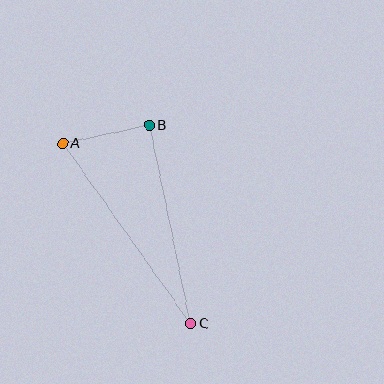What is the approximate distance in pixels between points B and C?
The distance between B and C is approximately 203 pixels.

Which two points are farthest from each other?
Points A and C are farthest from each other.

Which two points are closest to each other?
Points A and B are closest to each other.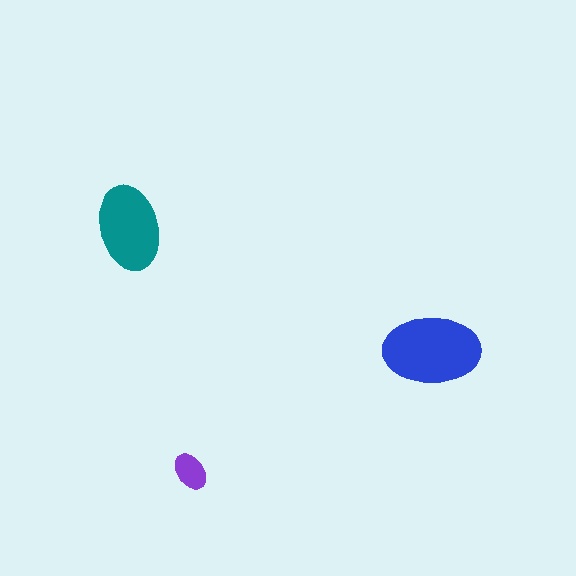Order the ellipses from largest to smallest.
the blue one, the teal one, the purple one.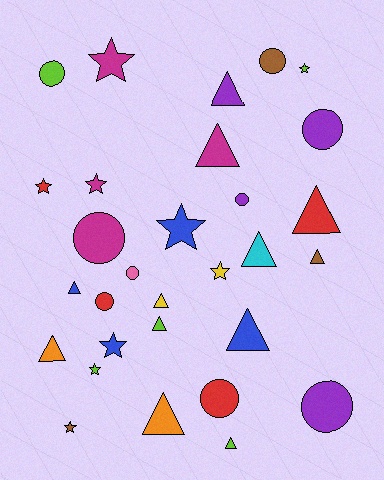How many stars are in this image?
There are 9 stars.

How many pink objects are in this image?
There is 1 pink object.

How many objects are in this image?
There are 30 objects.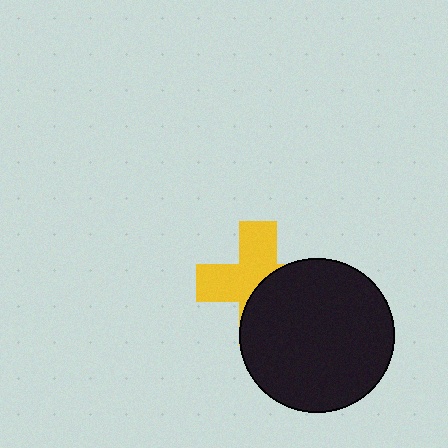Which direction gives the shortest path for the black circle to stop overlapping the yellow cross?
Moving toward the lower-right gives the shortest separation.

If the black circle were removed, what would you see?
You would see the complete yellow cross.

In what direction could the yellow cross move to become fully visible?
The yellow cross could move toward the upper-left. That would shift it out from behind the black circle entirely.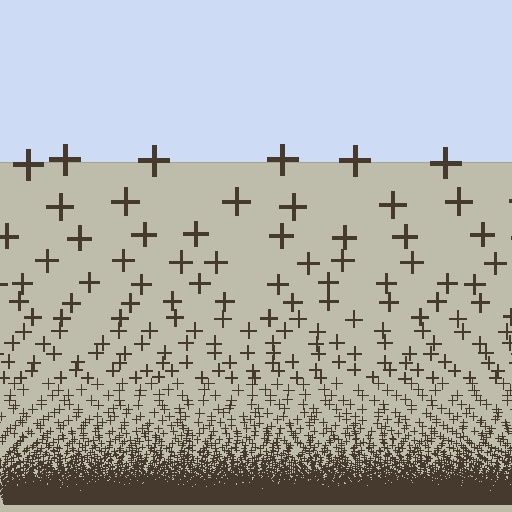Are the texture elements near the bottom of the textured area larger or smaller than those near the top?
Smaller. The gradient is inverted — elements near the bottom are smaller and denser.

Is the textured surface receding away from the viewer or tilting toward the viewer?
The surface appears to tilt toward the viewer. Texture elements get larger and sparser toward the top.